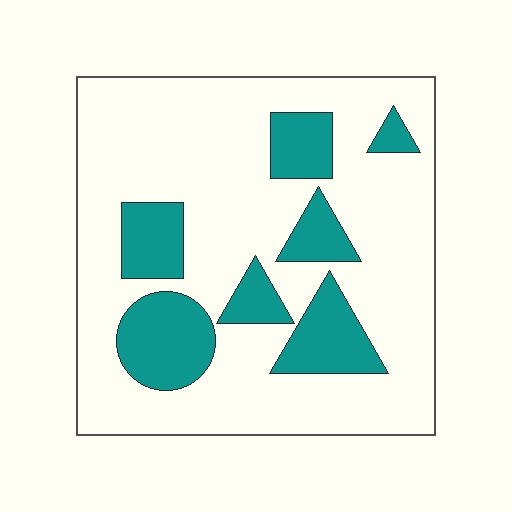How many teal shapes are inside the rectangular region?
7.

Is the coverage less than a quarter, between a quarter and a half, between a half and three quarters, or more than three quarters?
Less than a quarter.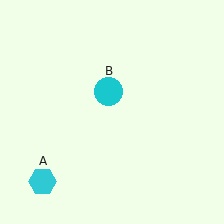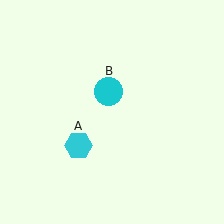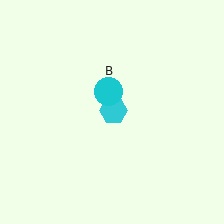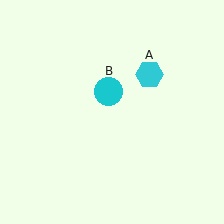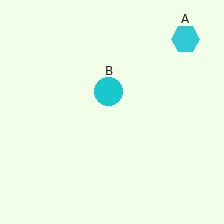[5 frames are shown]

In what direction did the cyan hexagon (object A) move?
The cyan hexagon (object A) moved up and to the right.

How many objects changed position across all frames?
1 object changed position: cyan hexagon (object A).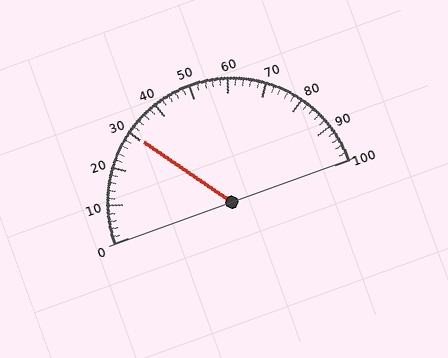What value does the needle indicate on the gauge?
The needle indicates approximately 30.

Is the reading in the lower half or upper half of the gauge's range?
The reading is in the lower half of the range (0 to 100).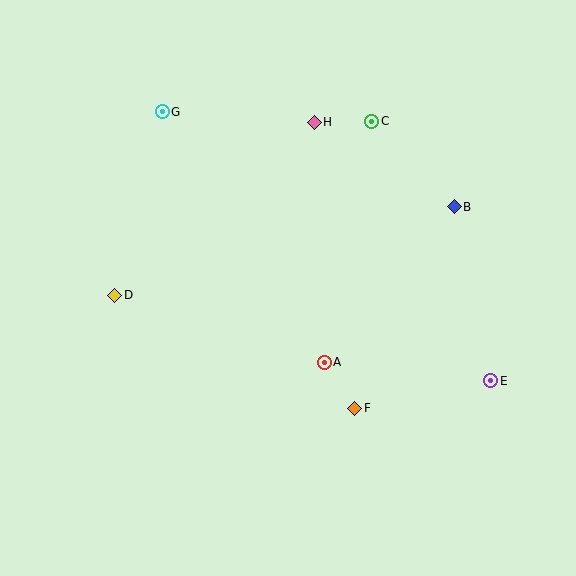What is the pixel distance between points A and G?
The distance between A and G is 298 pixels.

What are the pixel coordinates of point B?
Point B is at (454, 207).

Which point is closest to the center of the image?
Point A at (324, 362) is closest to the center.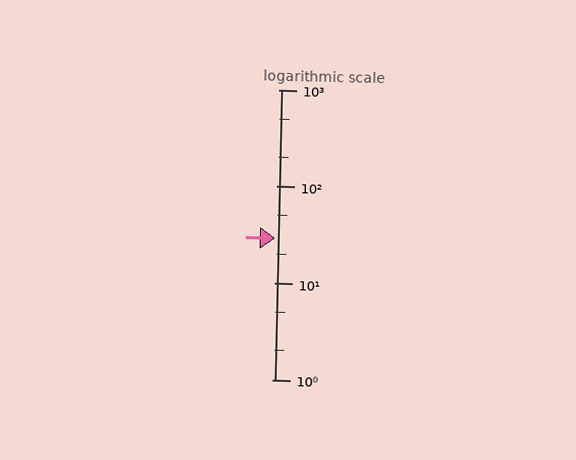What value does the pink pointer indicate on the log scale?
The pointer indicates approximately 29.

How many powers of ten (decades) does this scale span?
The scale spans 3 decades, from 1 to 1000.